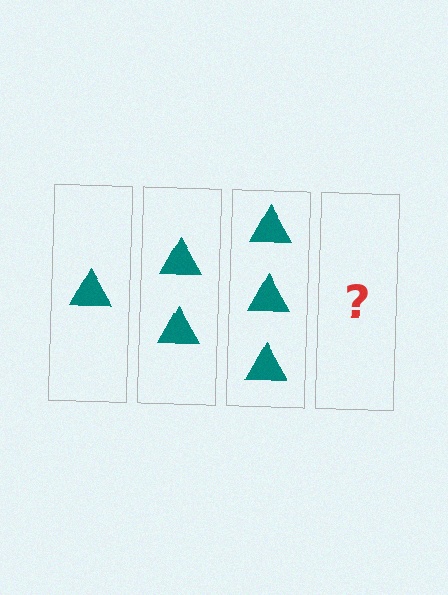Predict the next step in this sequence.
The next step is 4 triangles.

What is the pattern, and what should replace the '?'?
The pattern is that each step adds one more triangle. The '?' should be 4 triangles.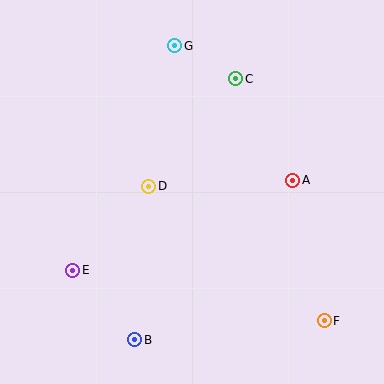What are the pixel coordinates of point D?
Point D is at (149, 186).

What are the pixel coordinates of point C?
Point C is at (236, 79).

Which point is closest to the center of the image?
Point D at (149, 186) is closest to the center.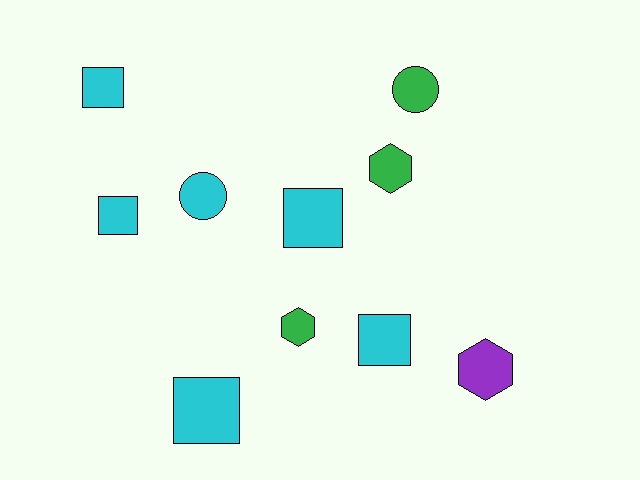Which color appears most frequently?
Cyan, with 6 objects.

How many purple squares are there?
There are no purple squares.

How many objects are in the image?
There are 10 objects.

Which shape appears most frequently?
Square, with 5 objects.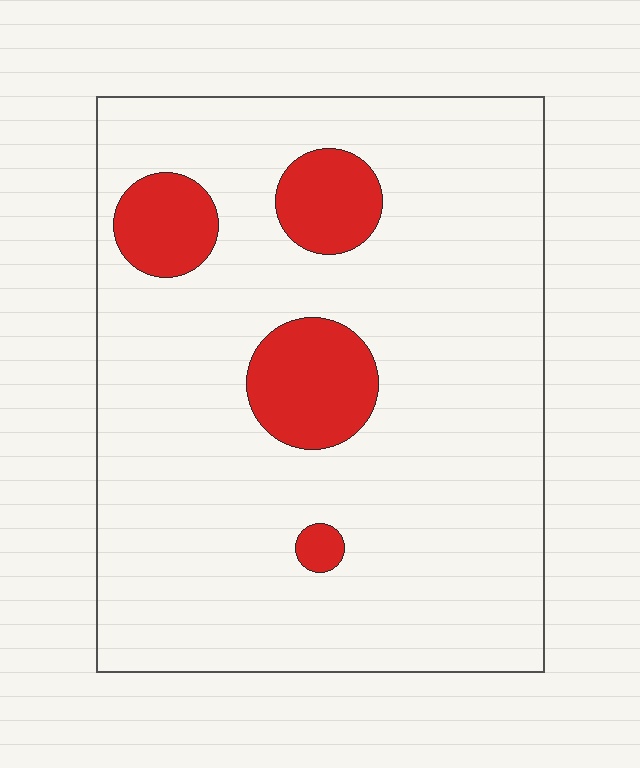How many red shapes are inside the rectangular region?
4.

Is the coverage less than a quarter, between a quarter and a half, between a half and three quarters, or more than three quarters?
Less than a quarter.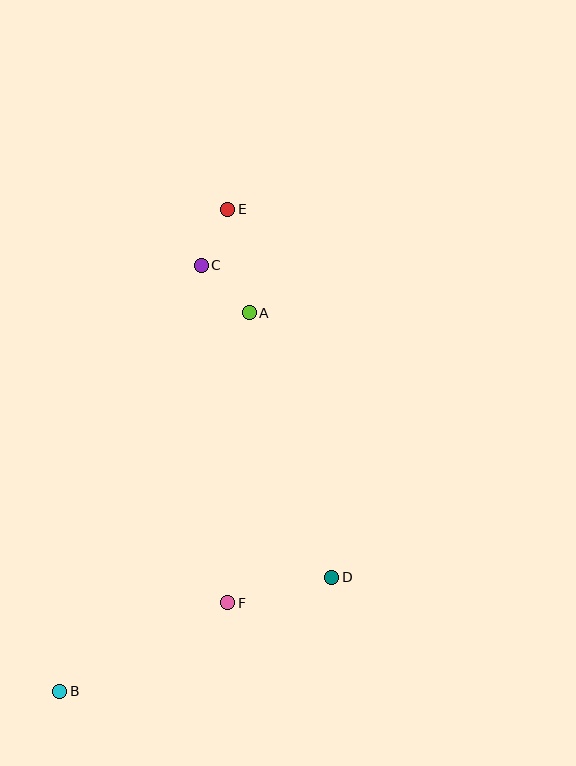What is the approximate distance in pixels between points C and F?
The distance between C and F is approximately 338 pixels.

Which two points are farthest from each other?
Points B and E are farthest from each other.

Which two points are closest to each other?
Points C and E are closest to each other.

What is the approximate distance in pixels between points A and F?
The distance between A and F is approximately 290 pixels.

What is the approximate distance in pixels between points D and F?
The distance between D and F is approximately 107 pixels.